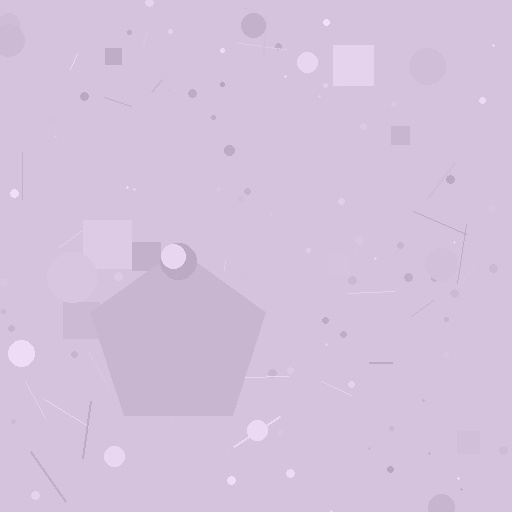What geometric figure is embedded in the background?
A pentagon is embedded in the background.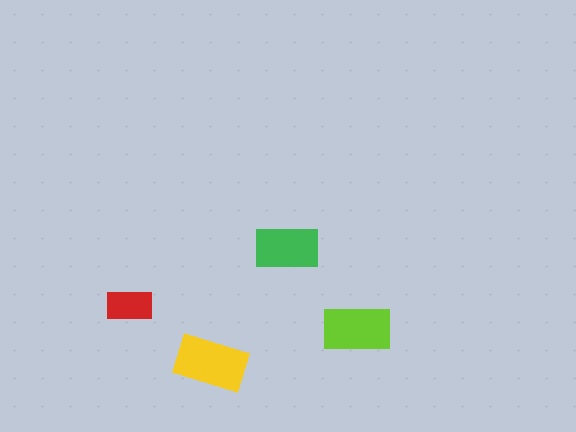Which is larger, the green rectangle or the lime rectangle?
The lime one.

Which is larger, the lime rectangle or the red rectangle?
The lime one.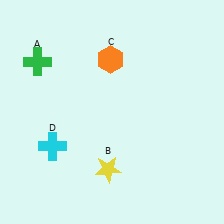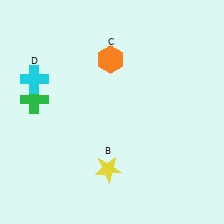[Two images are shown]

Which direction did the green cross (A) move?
The green cross (A) moved down.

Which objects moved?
The objects that moved are: the green cross (A), the cyan cross (D).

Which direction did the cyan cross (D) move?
The cyan cross (D) moved up.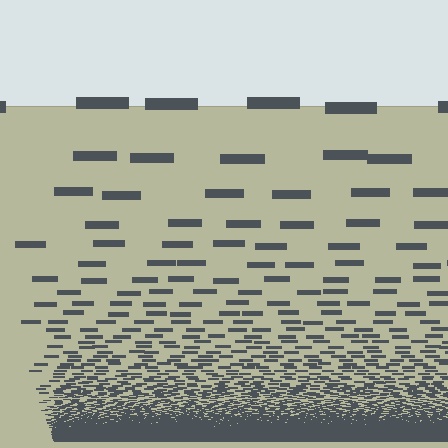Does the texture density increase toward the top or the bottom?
Density increases toward the bottom.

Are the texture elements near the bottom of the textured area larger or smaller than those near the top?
Smaller. The gradient is inverted — elements near the bottom are smaller and denser.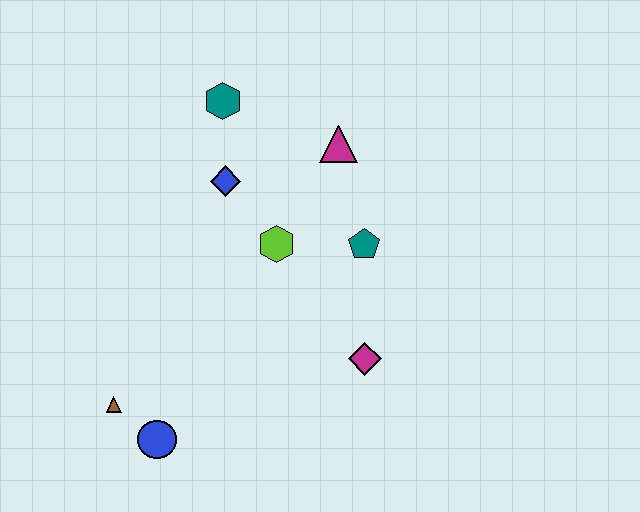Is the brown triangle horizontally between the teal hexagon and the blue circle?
No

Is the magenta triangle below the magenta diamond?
No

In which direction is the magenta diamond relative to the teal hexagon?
The magenta diamond is below the teal hexagon.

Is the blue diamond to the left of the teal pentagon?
Yes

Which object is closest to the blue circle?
The brown triangle is closest to the blue circle.